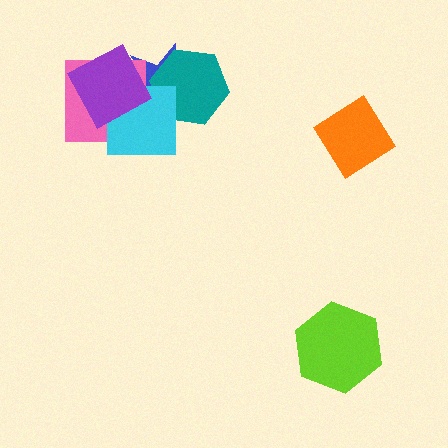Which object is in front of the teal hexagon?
The cyan square is in front of the teal hexagon.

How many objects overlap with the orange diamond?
0 objects overlap with the orange diamond.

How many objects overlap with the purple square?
3 objects overlap with the purple square.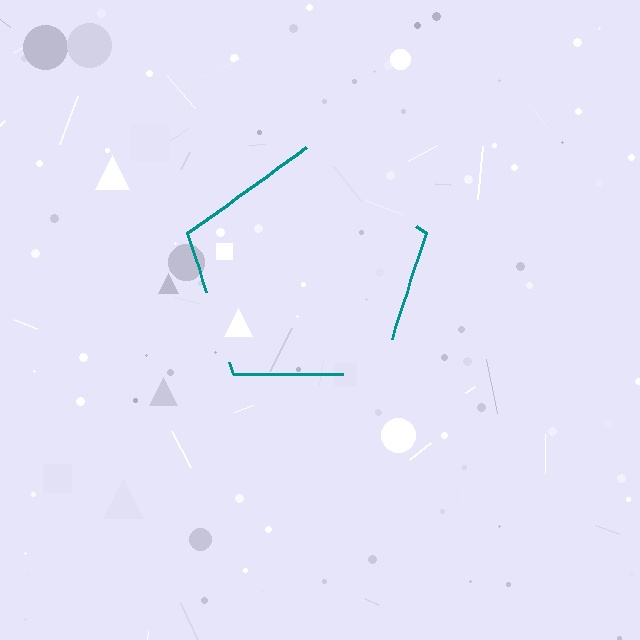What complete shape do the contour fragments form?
The contour fragments form a pentagon.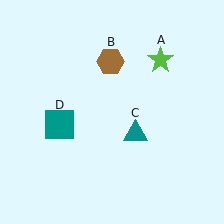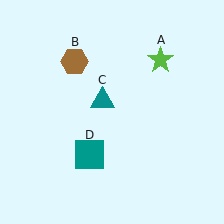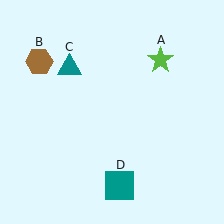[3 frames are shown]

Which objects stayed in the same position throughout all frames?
Lime star (object A) remained stationary.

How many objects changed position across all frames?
3 objects changed position: brown hexagon (object B), teal triangle (object C), teal square (object D).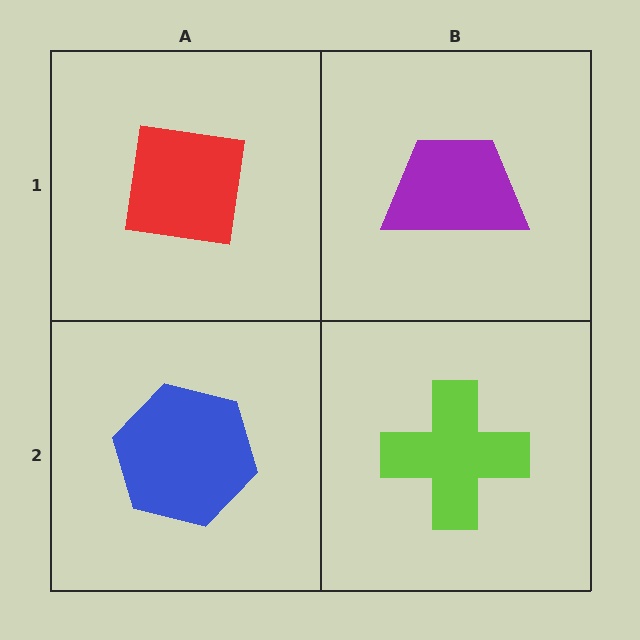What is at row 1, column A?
A red square.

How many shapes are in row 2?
2 shapes.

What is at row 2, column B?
A lime cross.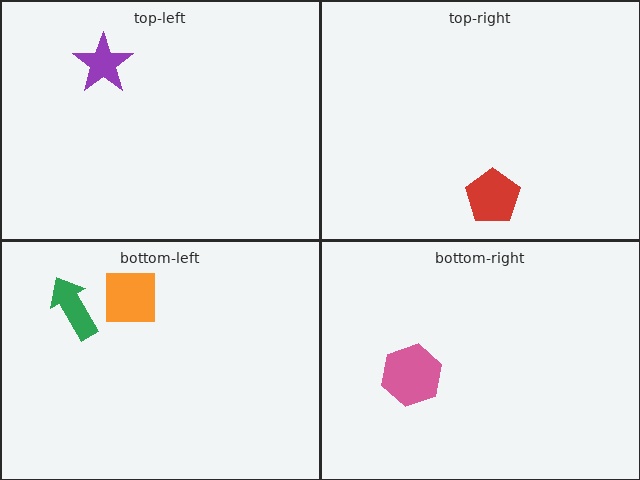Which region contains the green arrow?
The bottom-left region.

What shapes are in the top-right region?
The red pentagon.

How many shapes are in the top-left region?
1.